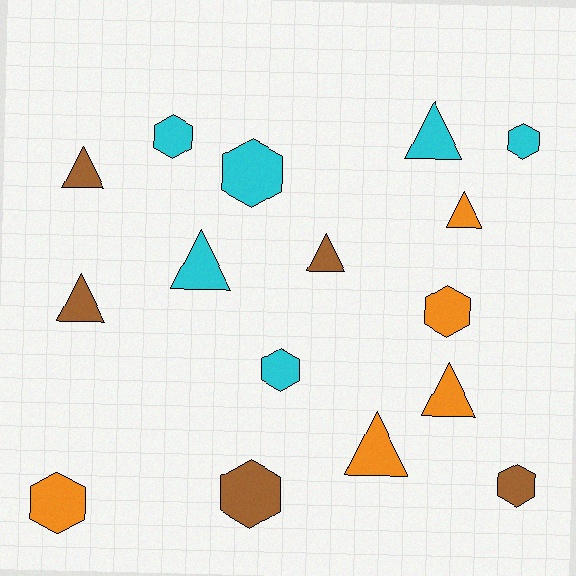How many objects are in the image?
There are 16 objects.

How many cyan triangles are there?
There are 2 cyan triangles.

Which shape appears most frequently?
Hexagon, with 8 objects.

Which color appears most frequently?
Cyan, with 6 objects.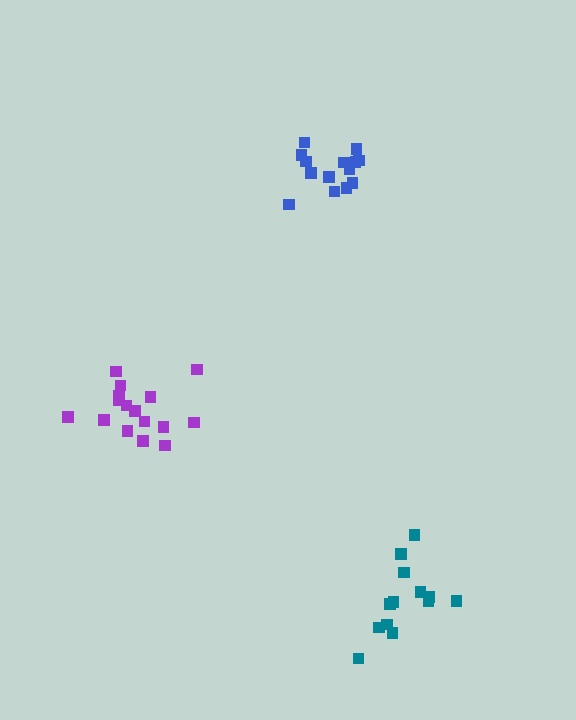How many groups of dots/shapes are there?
There are 3 groups.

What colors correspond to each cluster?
The clusters are colored: blue, teal, purple.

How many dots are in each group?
Group 1: 14 dots, Group 2: 13 dots, Group 3: 16 dots (43 total).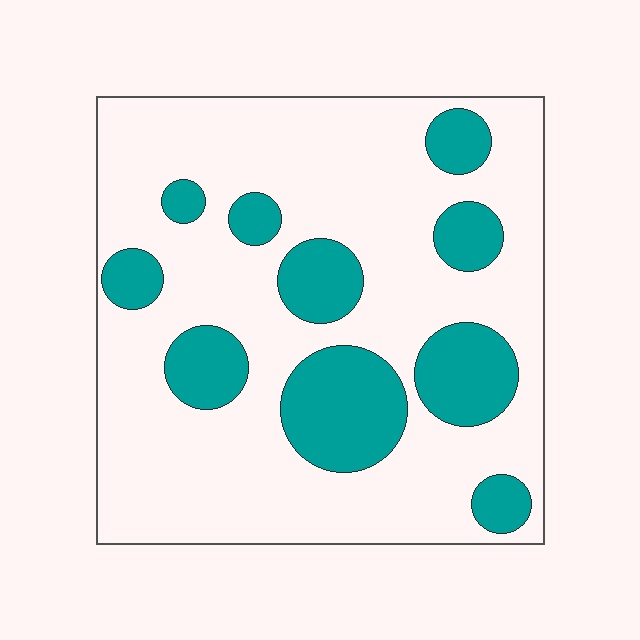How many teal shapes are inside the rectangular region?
10.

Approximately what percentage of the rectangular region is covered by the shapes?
Approximately 25%.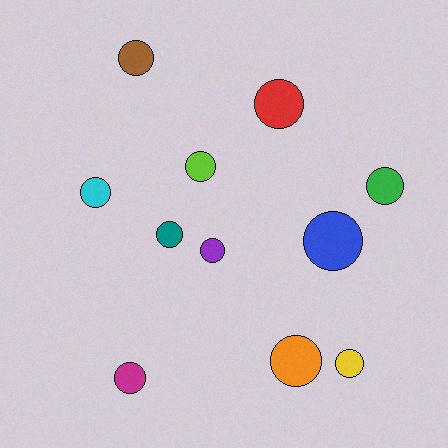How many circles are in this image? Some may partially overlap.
There are 11 circles.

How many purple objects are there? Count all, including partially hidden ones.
There is 1 purple object.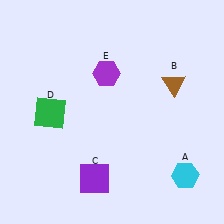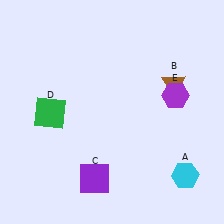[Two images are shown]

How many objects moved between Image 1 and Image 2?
1 object moved between the two images.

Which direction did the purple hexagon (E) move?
The purple hexagon (E) moved right.